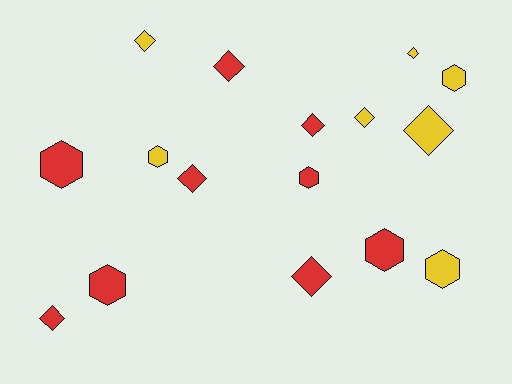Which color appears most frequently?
Red, with 9 objects.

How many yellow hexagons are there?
There are 3 yellow hexagons.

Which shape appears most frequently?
Diamond, with 9 objects.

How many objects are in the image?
There are 16 objects.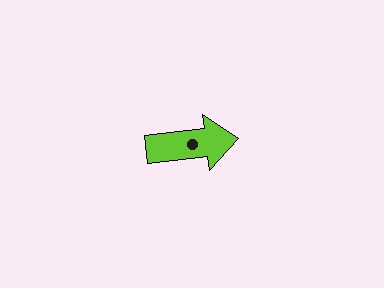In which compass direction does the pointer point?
East.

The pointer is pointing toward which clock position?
Roughly 3 o'clock.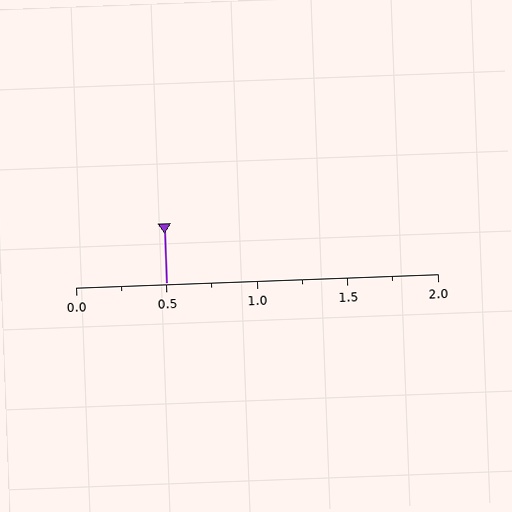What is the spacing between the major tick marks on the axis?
The major ticks are spaced 0.5 apart.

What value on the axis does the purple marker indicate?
The marker indicates approximately 0.5.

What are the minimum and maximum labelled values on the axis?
The axis runs from 0.0 to 2.0.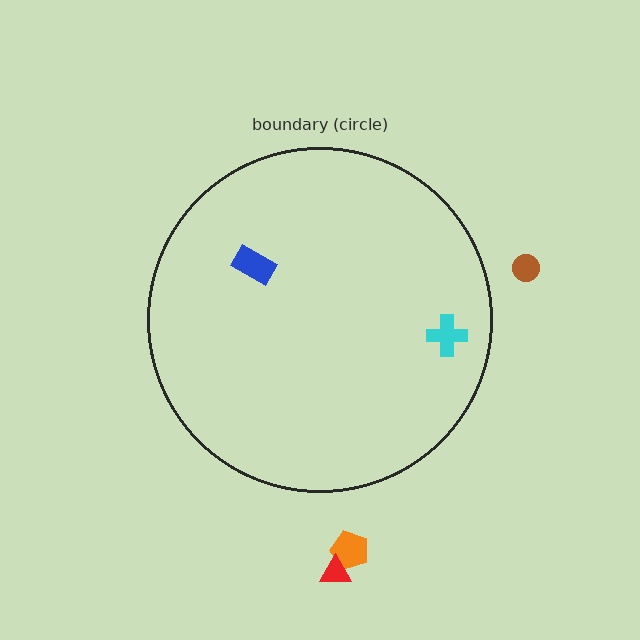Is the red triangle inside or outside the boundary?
Outside.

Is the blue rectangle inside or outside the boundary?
Inside.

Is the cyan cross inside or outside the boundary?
Inside.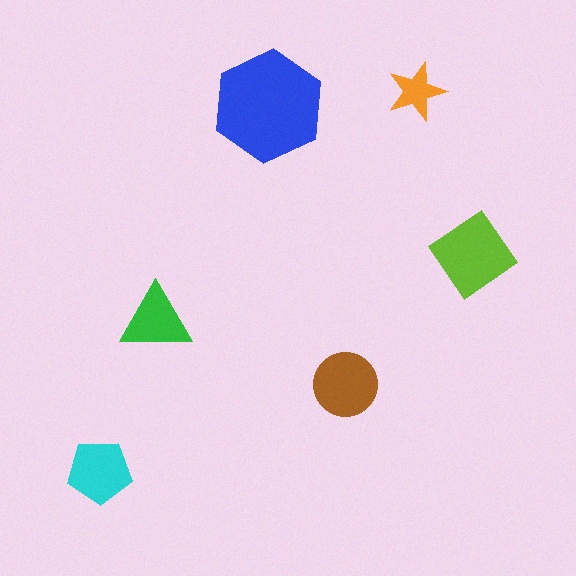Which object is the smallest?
The orange star.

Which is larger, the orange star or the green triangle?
The green triangle.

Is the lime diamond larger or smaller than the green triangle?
Larger.